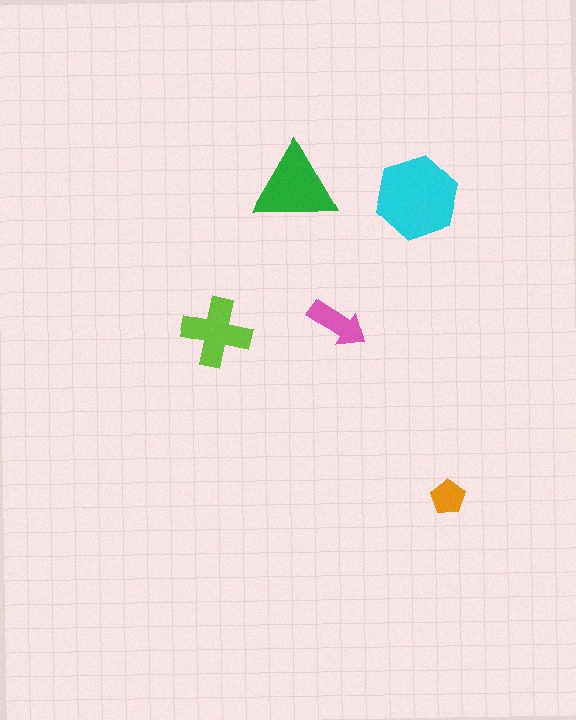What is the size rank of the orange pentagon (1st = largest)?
5th.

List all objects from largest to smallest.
The cyan hexagon, the green triangle, the lime cross, the pink arrow, the orange pentagon.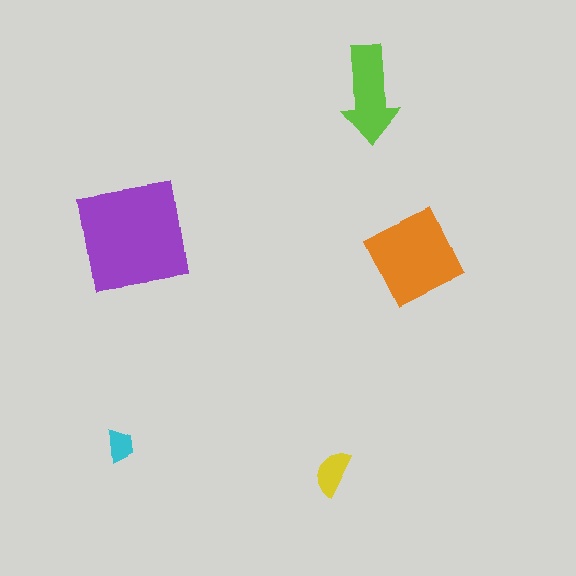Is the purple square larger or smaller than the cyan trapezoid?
Larger.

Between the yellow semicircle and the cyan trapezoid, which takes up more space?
The yellow semicircle.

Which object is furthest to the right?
The orange diamond is rightmost.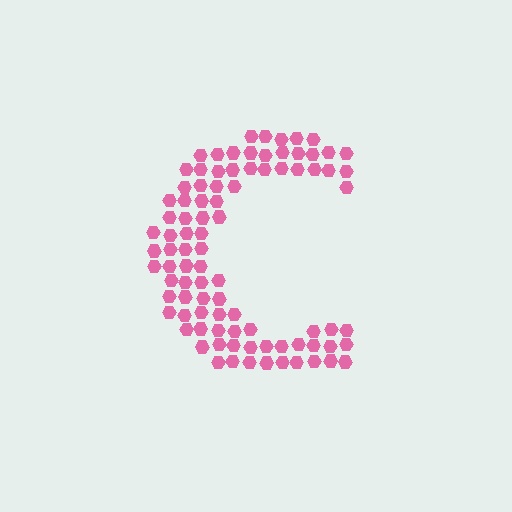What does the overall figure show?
The overall figure shows the letter C.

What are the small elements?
The small elements are hexagons.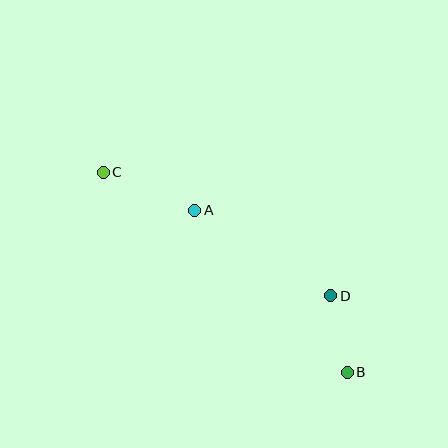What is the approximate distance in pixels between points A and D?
The distance between A and D is approximately 161 pixels.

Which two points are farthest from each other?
Points B and C are farthest from each other.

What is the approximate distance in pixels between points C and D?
The distance between C and D is approximately 259 pixels.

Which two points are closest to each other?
Points B and D are closest to each other.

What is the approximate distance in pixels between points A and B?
The distance between A and B is approximately 223 pixels.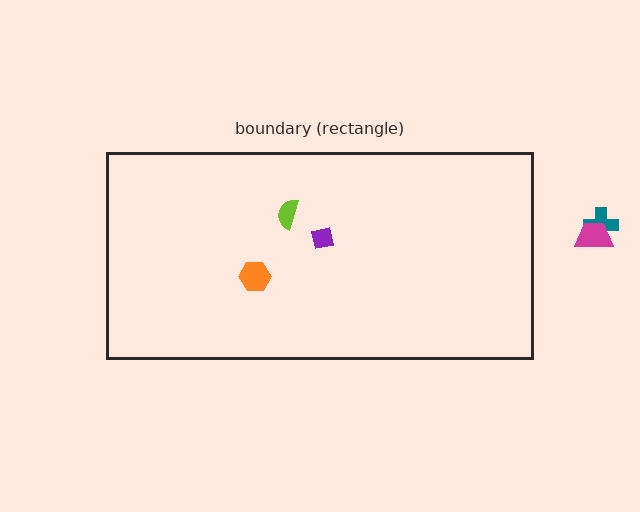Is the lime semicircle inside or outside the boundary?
Inside.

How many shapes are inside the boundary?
3 inside, 2 outside.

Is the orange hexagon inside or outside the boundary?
Inside.